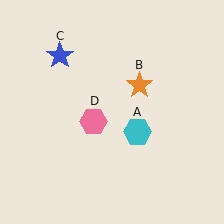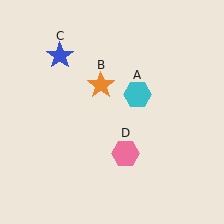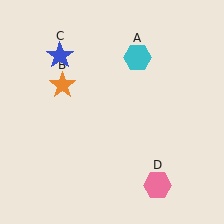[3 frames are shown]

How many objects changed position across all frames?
3 objects changed position: cyan hexagon (object A), orange star (object B), pink hexagon (object D).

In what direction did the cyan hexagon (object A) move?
The cyan hexagon (object A) moved up.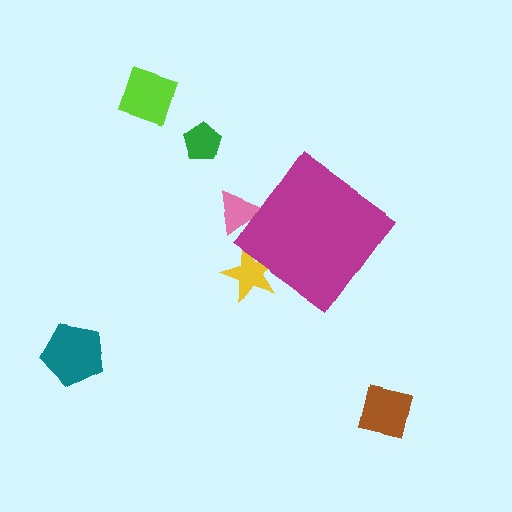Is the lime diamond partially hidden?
No, the lime diamond is fully visible.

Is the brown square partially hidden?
No, the brown square is fully visible.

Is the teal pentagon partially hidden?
No, the teal pentagon is fully visible.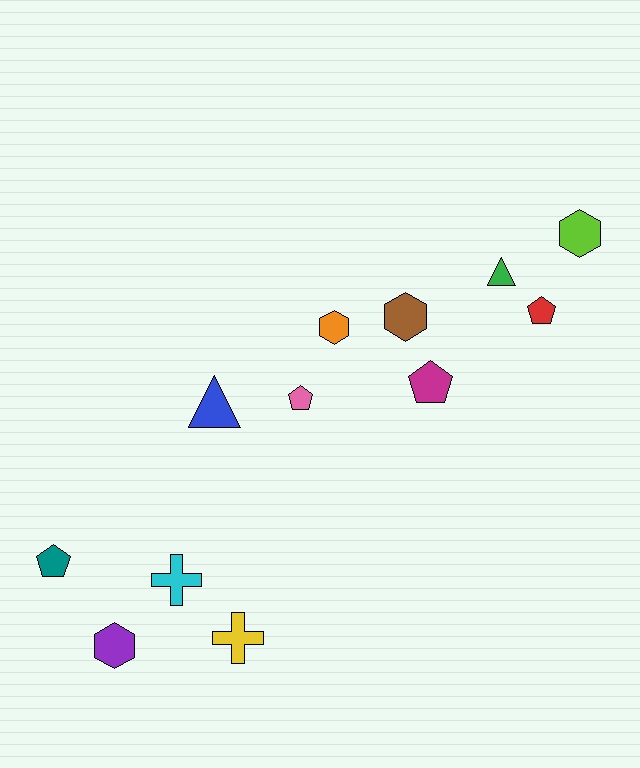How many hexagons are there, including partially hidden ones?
There are 4 hexagons.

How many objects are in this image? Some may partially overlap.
There are 12 objects.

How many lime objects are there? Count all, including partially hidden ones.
There is 1 lime object.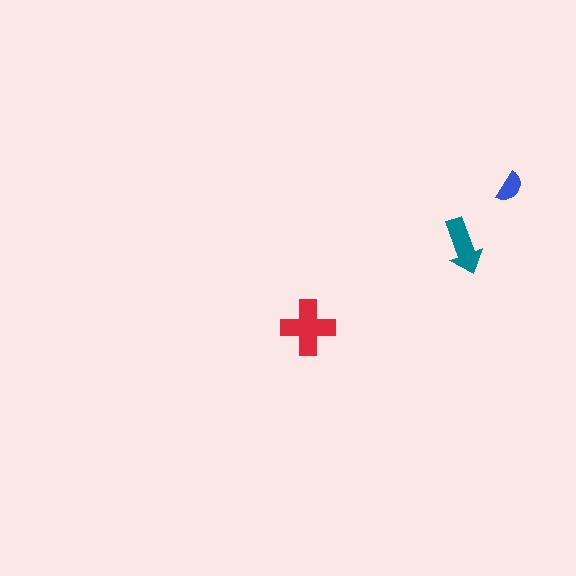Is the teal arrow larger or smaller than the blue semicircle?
Larger.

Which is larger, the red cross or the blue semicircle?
The red cross.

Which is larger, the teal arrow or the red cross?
The red cross.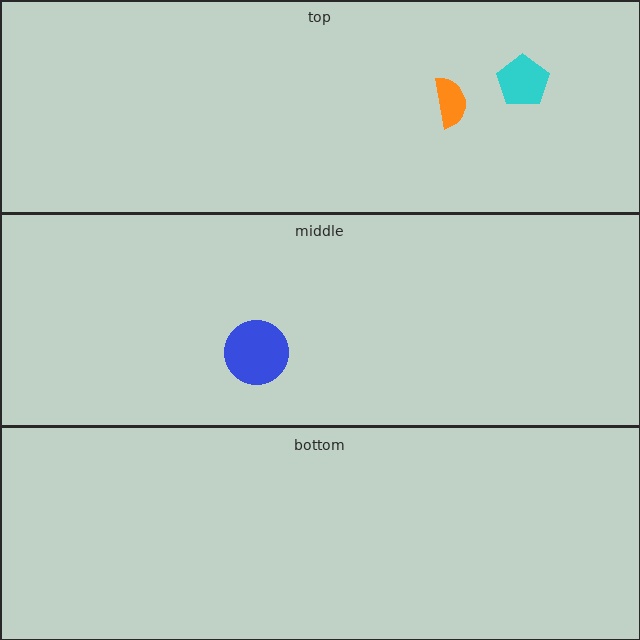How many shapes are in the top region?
2.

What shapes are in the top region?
The cyan pentagon, the orange semicircle.